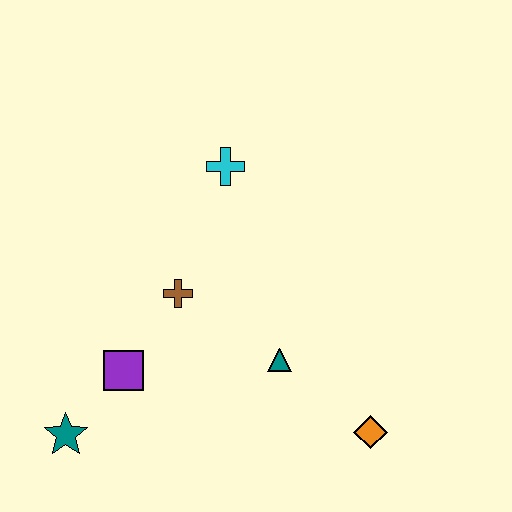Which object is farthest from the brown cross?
The orange diamond is farthest from the brown cross.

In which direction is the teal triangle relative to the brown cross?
The teal triangle is to the right of the brown cross.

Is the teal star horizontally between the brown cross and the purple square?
No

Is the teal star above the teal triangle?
No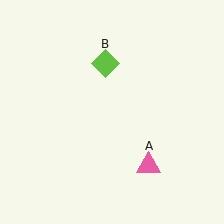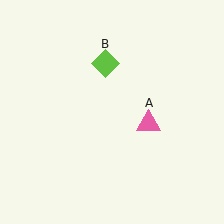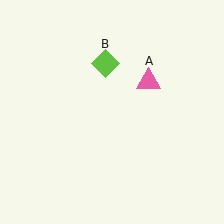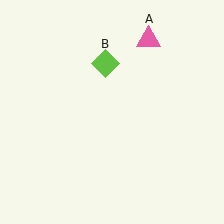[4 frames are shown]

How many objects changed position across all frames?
1 object changed position: pink triangle (object A).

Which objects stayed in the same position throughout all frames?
Lime diamond (object B) remained stationary.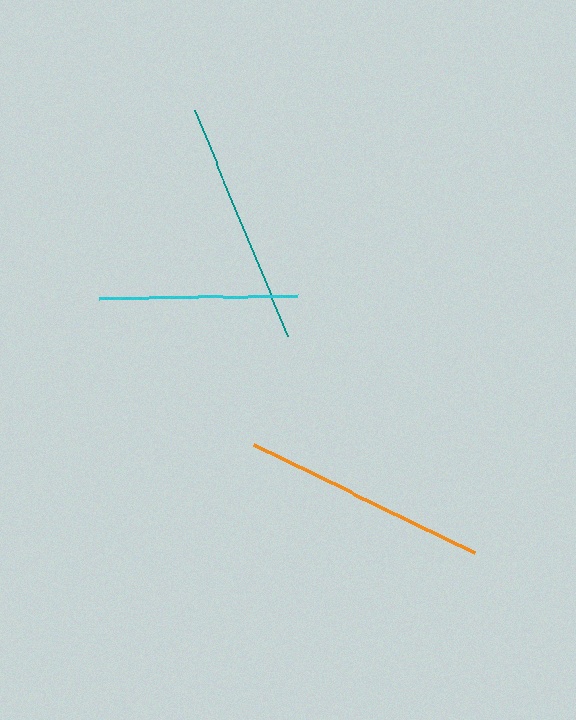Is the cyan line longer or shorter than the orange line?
The orange line is longer than the cyan line.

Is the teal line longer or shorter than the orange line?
The orange line is longer than the teal line.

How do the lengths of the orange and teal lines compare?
The orange and teal lines are approximately the same length.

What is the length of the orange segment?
The orange segment is approximately 246 pixels long.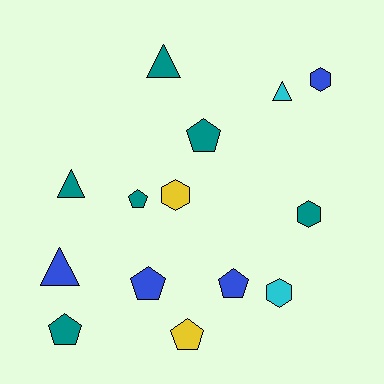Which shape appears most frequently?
Pentagon, with 6 objects.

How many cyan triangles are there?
There is 1 cyan triangle.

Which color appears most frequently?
Teal, with 6 objects.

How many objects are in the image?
There are 14 objects.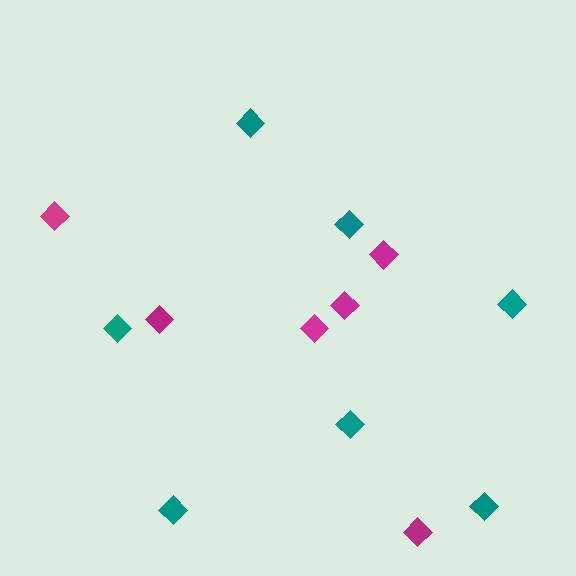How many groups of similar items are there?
There are 2 groups: one group of teal diamonds (7) and one group of magenta diamonds (6).